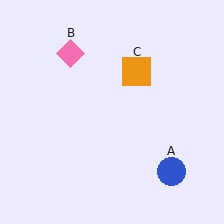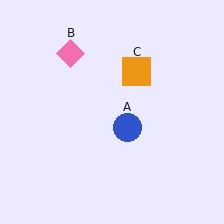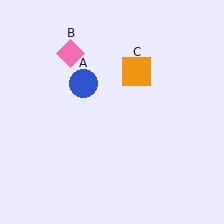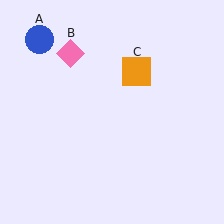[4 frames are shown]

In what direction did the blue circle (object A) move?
The blue circle (object A) moved up and to the left.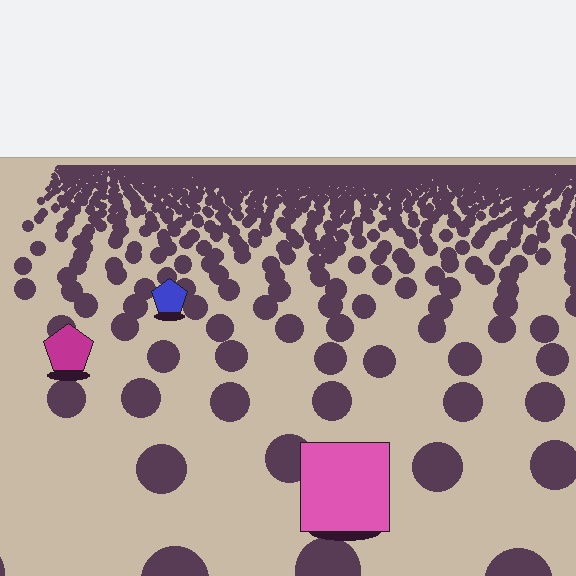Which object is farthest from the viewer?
The blue pentagon is farthest from the viewer. It appears smaller and the ground texture around it is denser.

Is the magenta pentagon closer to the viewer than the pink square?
No. The pink square is closer — you can tell from the texture gradient: the ground texture is coarser near it.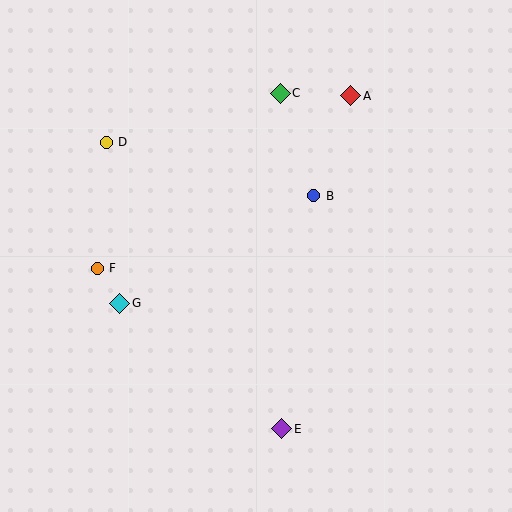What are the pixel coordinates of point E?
Point E is at (282, 429).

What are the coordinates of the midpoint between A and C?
The midpoint between A and C is at (315, 95).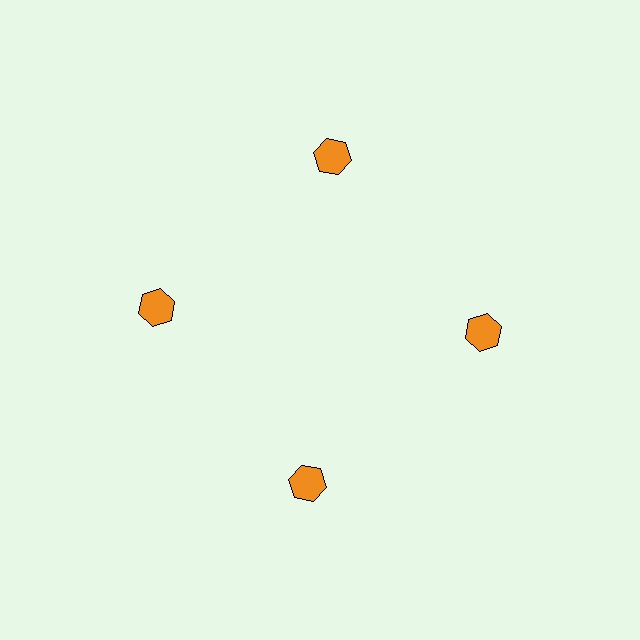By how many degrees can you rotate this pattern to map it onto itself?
The pattern maps onto itself every 90 degrees of rotation.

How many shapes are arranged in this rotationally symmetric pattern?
There are 4 shapes, arranged in 4 groups of 1.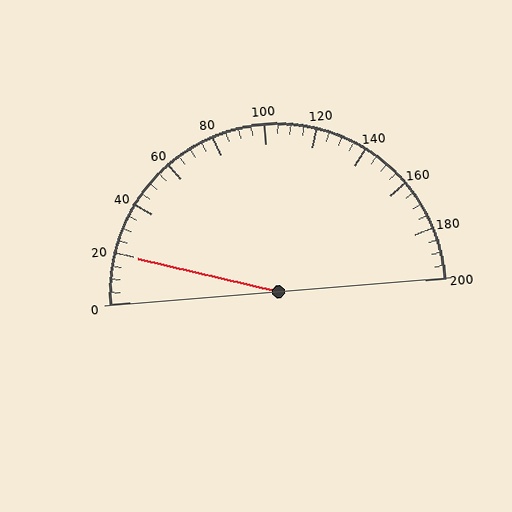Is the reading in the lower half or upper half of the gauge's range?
The reading is in the lower half of the range (0 to 200).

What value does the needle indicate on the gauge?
The needle indicates approximately 20.